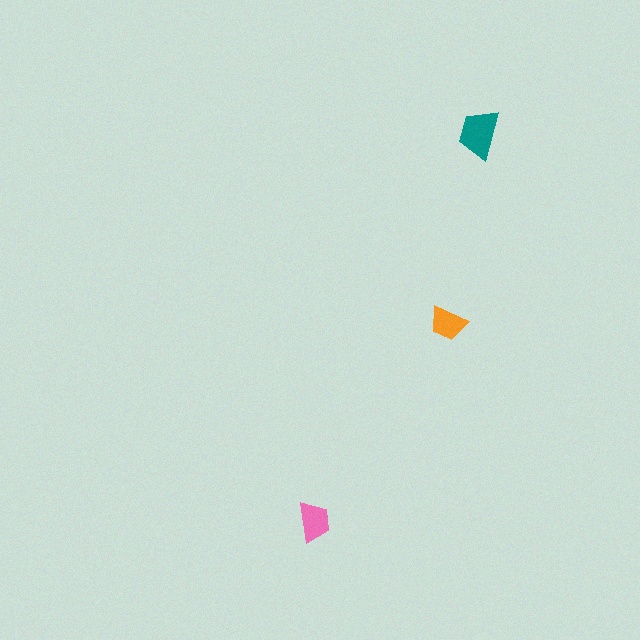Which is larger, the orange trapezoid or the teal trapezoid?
The teal one.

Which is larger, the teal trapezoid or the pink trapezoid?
The teal one.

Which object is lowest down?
The pink trapezoid is bottommost.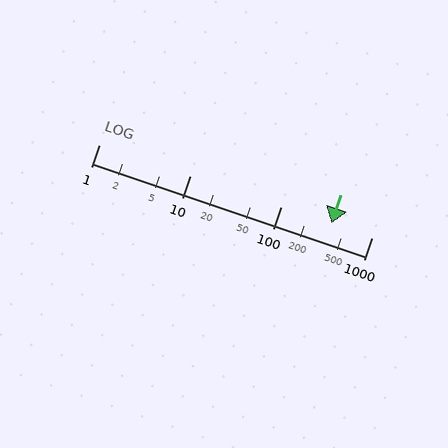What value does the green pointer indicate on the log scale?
The pointer indicates approximately 360.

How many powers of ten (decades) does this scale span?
The scale spans 3 decades, from 1 to 1000.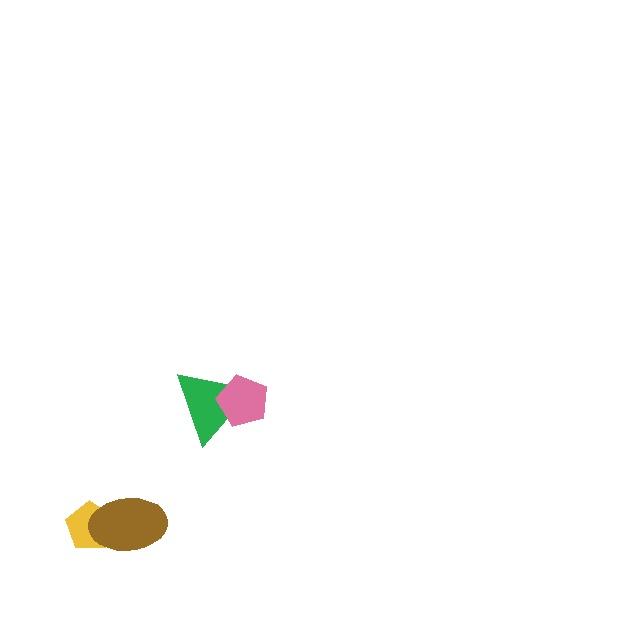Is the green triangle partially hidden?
Yes, it is partially covered by another shape.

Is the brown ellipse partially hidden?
No, no other shape covers it.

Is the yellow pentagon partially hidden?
Yes, it is partially covered by another shape.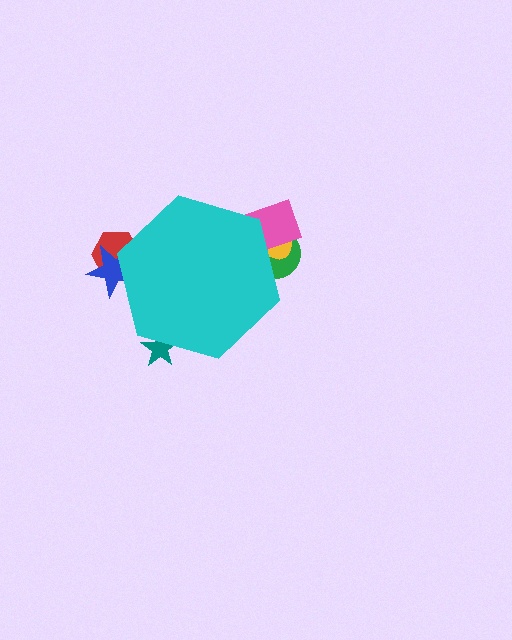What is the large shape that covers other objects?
A cyan hexagon.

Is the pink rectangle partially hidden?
Yes, the pink rectangle is partially hidden behind the cyan hexagon.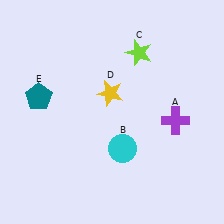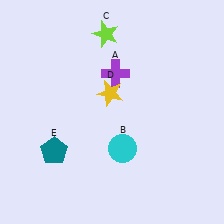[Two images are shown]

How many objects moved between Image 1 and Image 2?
3 objects moved between the two images.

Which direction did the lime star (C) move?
The lime star (C) moved left.